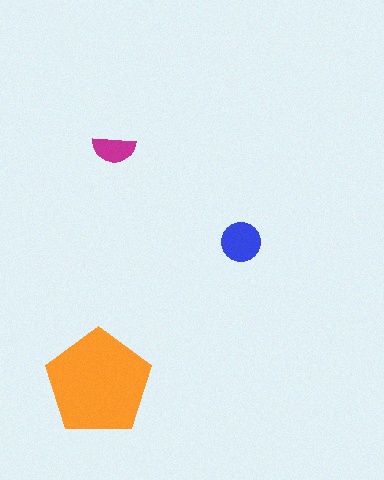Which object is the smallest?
The magenta semicircle.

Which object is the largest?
The orange pentagon.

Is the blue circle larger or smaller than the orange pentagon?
Smaller.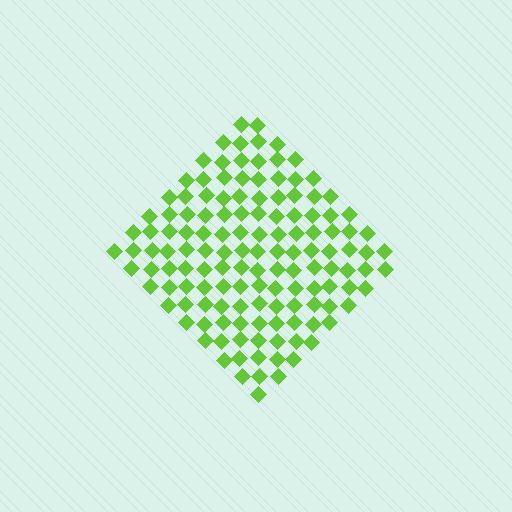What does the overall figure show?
The overall figure shows a diamond.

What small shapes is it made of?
It is made of small diamonds.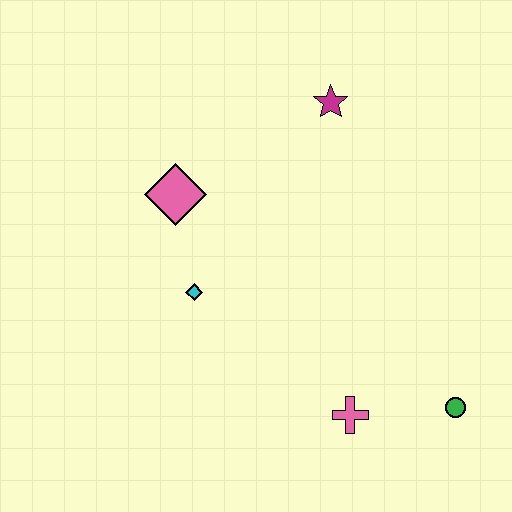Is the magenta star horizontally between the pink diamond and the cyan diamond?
No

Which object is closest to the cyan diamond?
The pink diamond is closest to the cyan diamond.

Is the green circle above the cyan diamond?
No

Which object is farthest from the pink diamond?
The green circle is farthest from the pink diamond.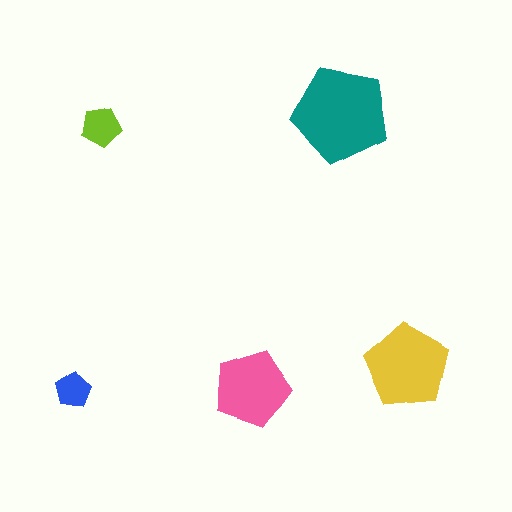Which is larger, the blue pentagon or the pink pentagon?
The pink one.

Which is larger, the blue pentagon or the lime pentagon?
The lime one.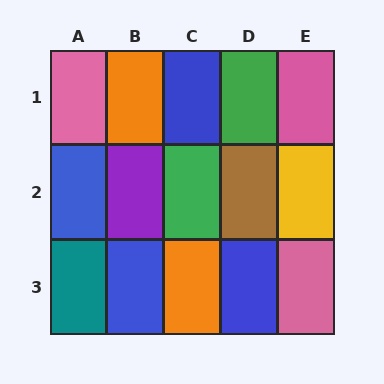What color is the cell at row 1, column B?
Orange.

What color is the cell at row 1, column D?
Green.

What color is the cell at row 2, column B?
Purple.